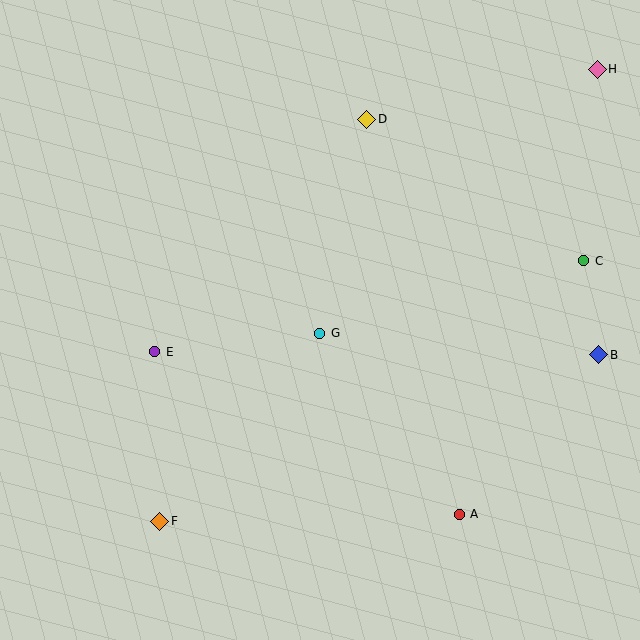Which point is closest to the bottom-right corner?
Point A is closest to the bottom-right corner.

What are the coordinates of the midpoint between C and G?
The midpoint between C and G is at (452, 297).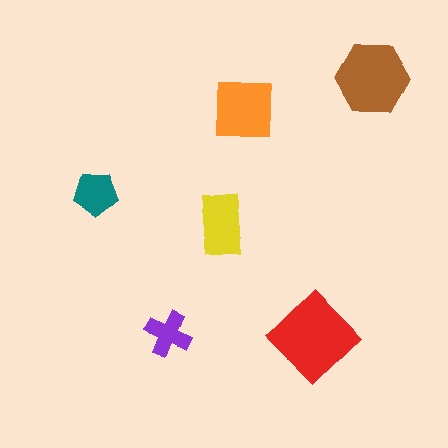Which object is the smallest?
The purple cross.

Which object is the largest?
The red diamond.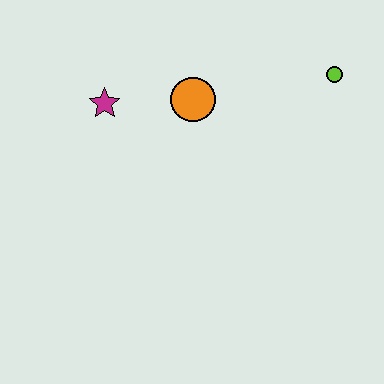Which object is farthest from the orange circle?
The lime circle is farthest from the orange circle.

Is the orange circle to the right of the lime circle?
No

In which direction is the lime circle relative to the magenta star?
The lime circle is to the right of the magenta star.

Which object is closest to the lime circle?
The orange circle is closest to the lime circle.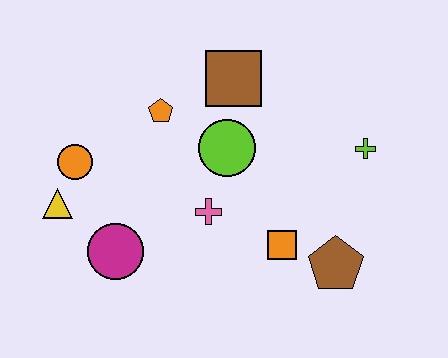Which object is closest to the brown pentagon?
The orange square is closest to the brown pentagon.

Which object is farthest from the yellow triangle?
The lime cross is farthest from the yellow triangle.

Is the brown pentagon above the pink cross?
No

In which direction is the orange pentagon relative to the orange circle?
The orange pentagon is to the right of the orange circle.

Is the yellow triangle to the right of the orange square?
No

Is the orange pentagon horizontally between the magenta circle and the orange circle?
No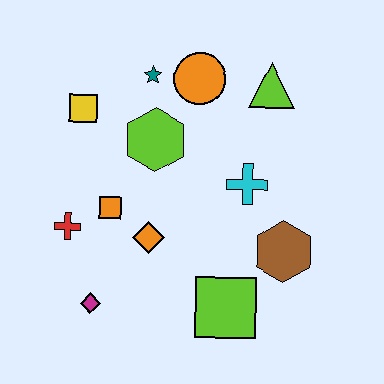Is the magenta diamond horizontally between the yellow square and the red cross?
No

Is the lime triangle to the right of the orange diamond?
Yes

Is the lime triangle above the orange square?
Yes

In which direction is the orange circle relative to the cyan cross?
The orange circle is above the cyan cross.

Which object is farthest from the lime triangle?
The magenta diamond is farthest from the lime triangle.